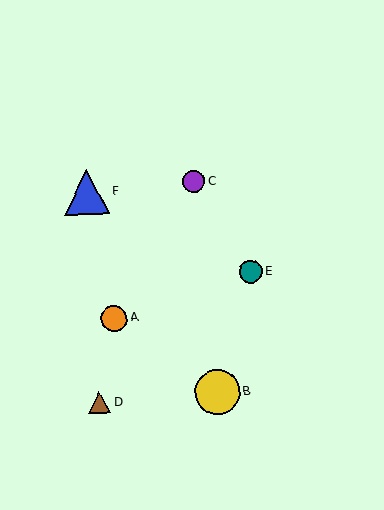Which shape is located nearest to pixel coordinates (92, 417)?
The brown triangle (labeled D) at (99, 403) is nearest to that location.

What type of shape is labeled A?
Shape A is an orange circle.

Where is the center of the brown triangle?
The center of the brown triangle is at (99, 403).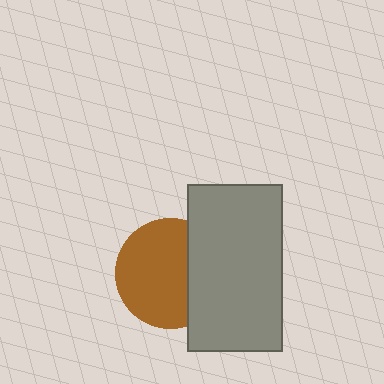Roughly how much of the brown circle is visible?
Most of it is visible (roughly 69%).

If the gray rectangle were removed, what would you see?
You would see the complete brown circle.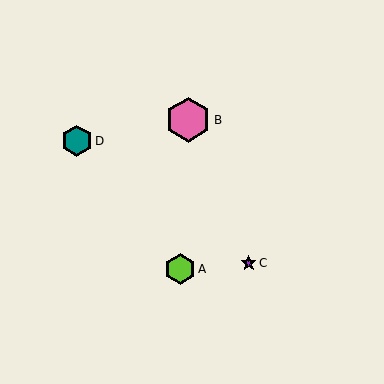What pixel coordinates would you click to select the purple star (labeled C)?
Click at (249, 263) to select the purple star C.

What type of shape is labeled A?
Shape A is a lime hexagon.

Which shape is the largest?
The pink hexagon (labeled B) is the largest.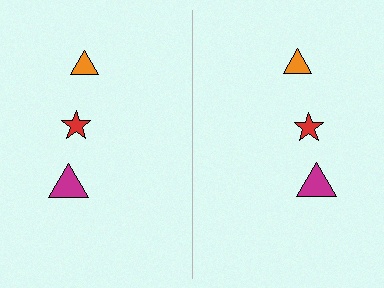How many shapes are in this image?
There are 6 shapes in this image.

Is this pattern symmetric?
Yes, this pattern has bilateral (reflection) symmetry.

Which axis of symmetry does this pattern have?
The pattern has a vertical axis of symmetry running through the center of the image.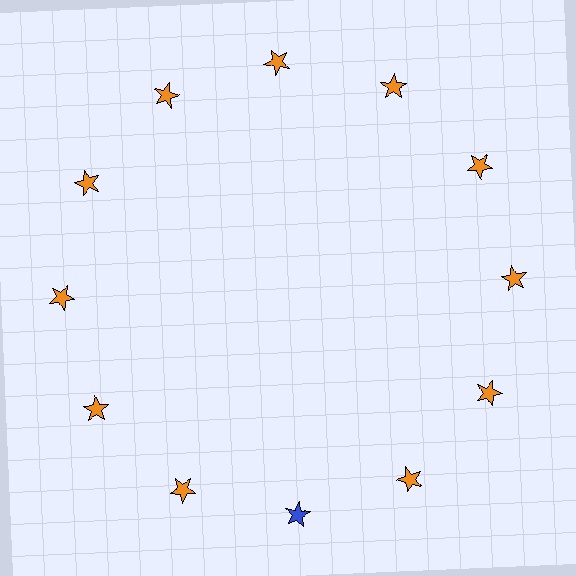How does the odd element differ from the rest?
It has a different color: blue instead of orange.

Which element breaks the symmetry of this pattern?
The blue star at roughly the 6 o'clock position breaks the symmetry. All other shapes are orange stars.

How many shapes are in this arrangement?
There are 12 shapes arranged in a ring pattern.